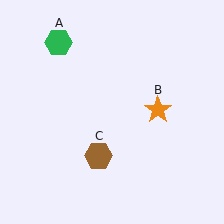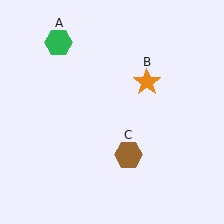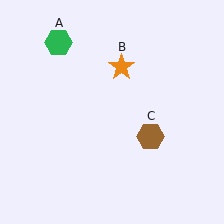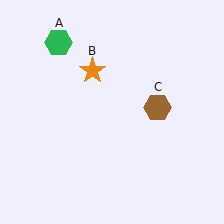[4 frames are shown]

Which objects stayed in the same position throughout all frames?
Green hexagon (object A) remained stationary.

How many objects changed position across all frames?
2 objects changed position: orange star (object B), brown hexagon (object C).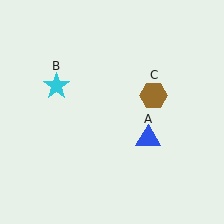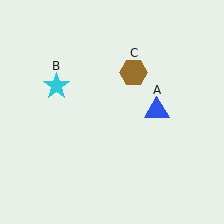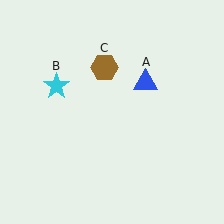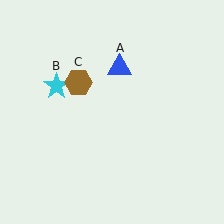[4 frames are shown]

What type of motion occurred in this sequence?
The blue triangle (object A), brown hexagon (object C) rotated counterclockwise around the center of the scene.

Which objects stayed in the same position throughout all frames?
Cyan star (object B) remained stationary.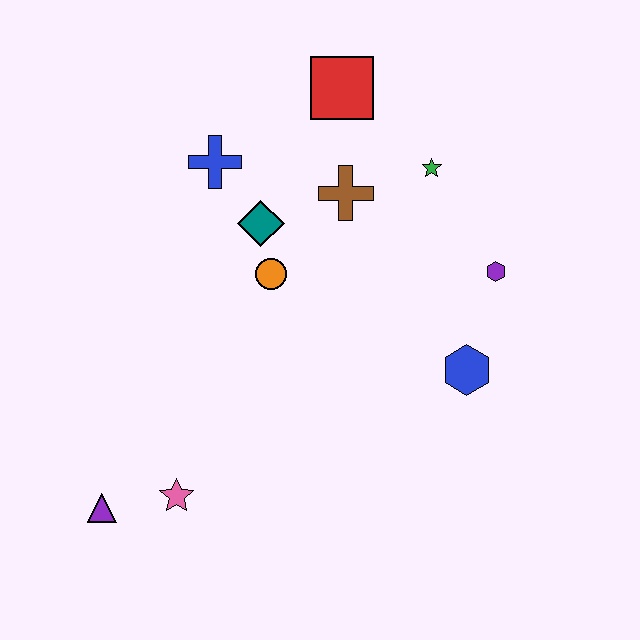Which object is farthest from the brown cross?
The purple triangle is farthest from the brown cross.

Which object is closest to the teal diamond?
The orange circle is closest to the teal diamond.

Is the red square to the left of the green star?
Yes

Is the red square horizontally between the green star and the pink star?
Yes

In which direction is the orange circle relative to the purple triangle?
The orange circle is above the purple triangle.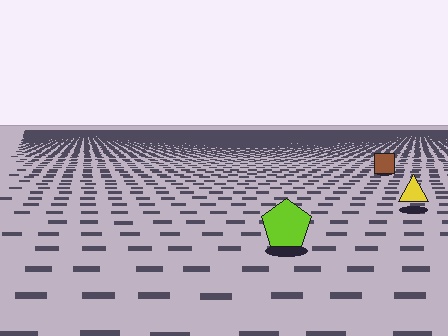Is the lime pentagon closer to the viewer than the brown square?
Yes. The lime pentagon is closer — you can tell from the texture gradient: the ground texture is coarser near it.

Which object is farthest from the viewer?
The brown square is farthest from the viewer. It appears smaller and the ground texture around it is denser.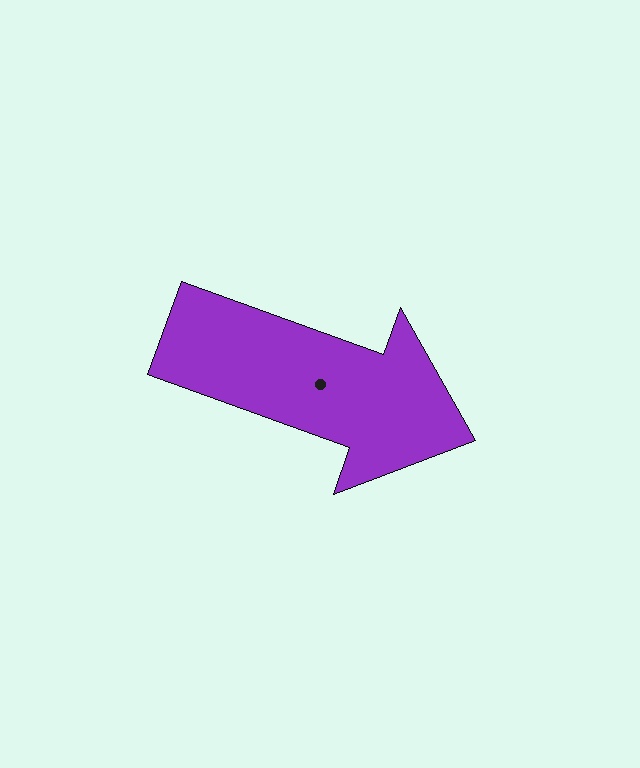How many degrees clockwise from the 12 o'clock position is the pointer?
Approximately 110 degrees.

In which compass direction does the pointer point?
East.